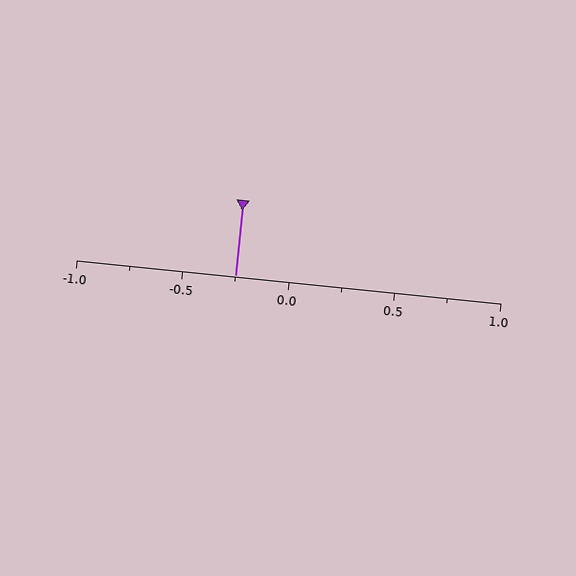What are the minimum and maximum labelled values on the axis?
The axis runs from -1.0 to 1.0.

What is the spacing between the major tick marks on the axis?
The major ticks are spaced 0.5 apart.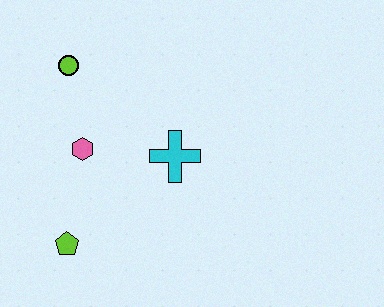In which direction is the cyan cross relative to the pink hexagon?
The cyan cross is to the right of the pink hexagon.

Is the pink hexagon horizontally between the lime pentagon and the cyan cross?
Yes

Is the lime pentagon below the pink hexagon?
Yes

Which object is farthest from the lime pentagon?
The lime circle is farthest from the lime pentagon.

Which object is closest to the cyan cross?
The pink hexagon is closest to the cyan cross.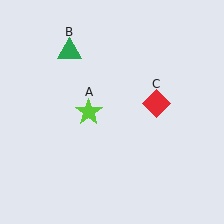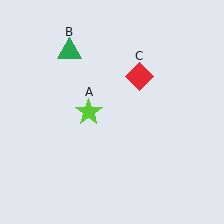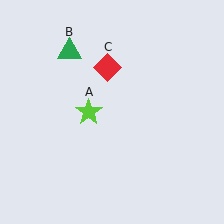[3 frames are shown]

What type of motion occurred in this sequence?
The red diamond (object C) rotated counterclockwise around the center of the scene.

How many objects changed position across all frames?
1 object changed position: red diamond (object C).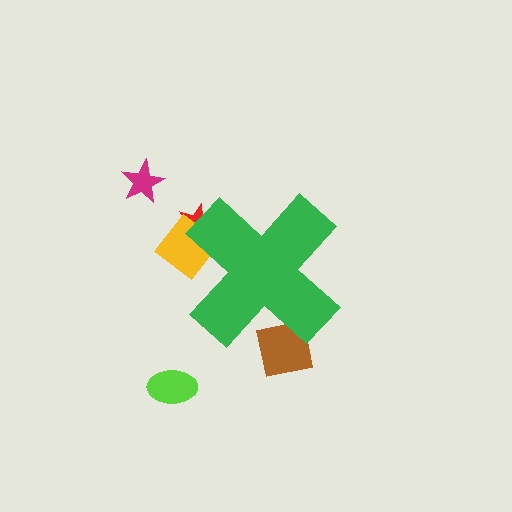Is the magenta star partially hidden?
No, the magenta star is fully visible.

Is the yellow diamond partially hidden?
Yes, the yellow diamond is partially hidden behind the green cross.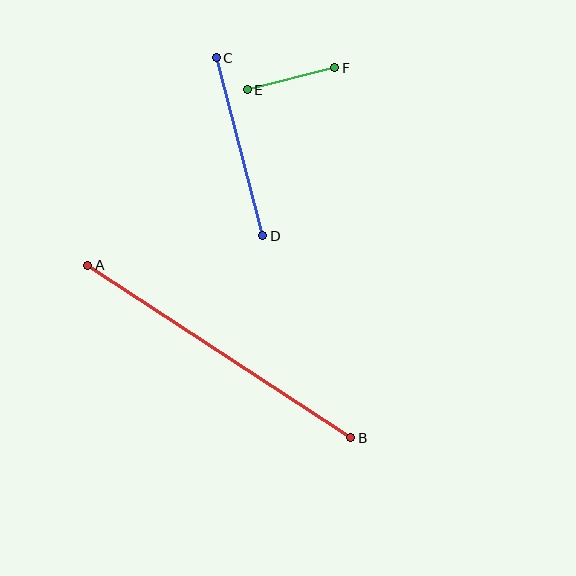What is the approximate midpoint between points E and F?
The midpoint is at approximately (291, 79) pixels.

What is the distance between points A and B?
The distance is approximately 314 pixels.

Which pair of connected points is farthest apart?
Points A and B are farthest apart.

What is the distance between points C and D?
The distance is approximately 184 pixels.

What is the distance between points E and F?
The distance is approximately 90 pixels.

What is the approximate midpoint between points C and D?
The midpoint is at approximately (240, 147) pixels.